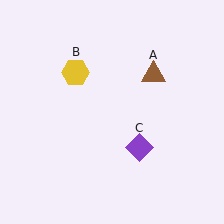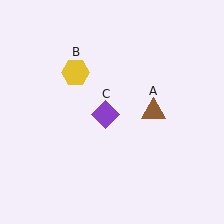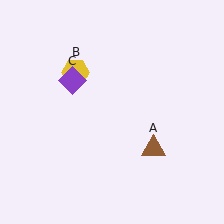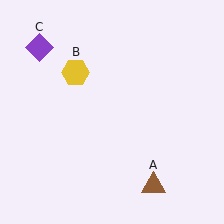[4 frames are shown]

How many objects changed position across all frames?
2 objects changed position: brown triangle (object A), purple diamond (object C).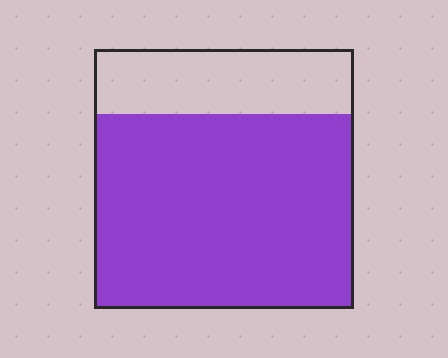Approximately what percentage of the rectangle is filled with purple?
Approximately 75%.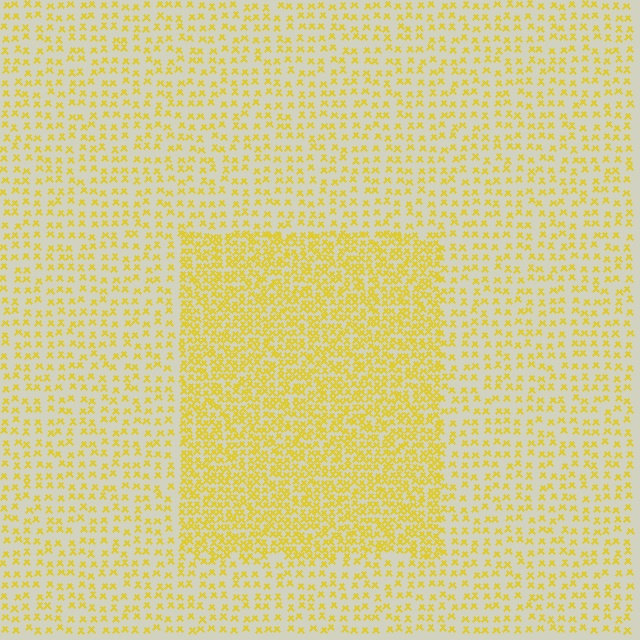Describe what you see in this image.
The image contains small yellow elements arranged at two different densities. A rectangle-shaped region is visible where the elements are more densely packed than the surrounding area.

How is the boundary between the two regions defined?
The boundary is defined by a change in element density (approximately 2.1x ratio). All elements are the same color, size, and shape.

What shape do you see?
I see a rectangle.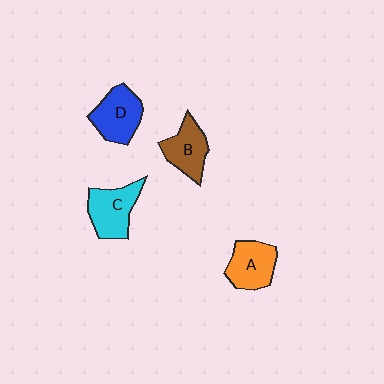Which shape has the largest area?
Shape C (cyan).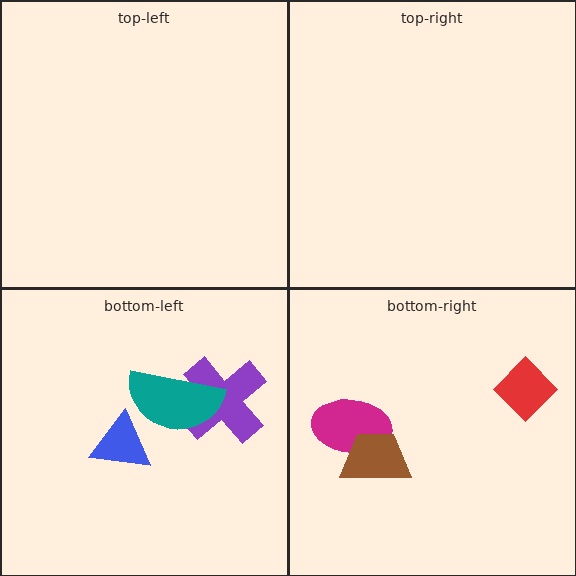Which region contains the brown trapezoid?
The bottom-right region.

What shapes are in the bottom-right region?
The red diamond, the magenta ellipse, the brown trapezoid.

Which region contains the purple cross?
The bottom-left region.